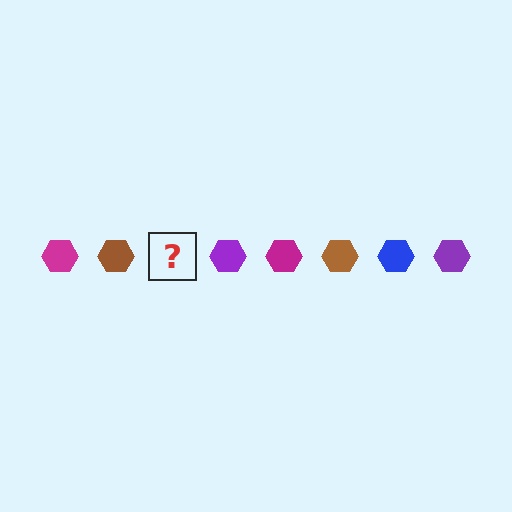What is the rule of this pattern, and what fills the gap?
The rule is that the pattern cycles through magenta, brown, blue, purple hexagons. The gap should be filled with a blue hexagon.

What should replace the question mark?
The question mark should be replaced with a blue hexagon.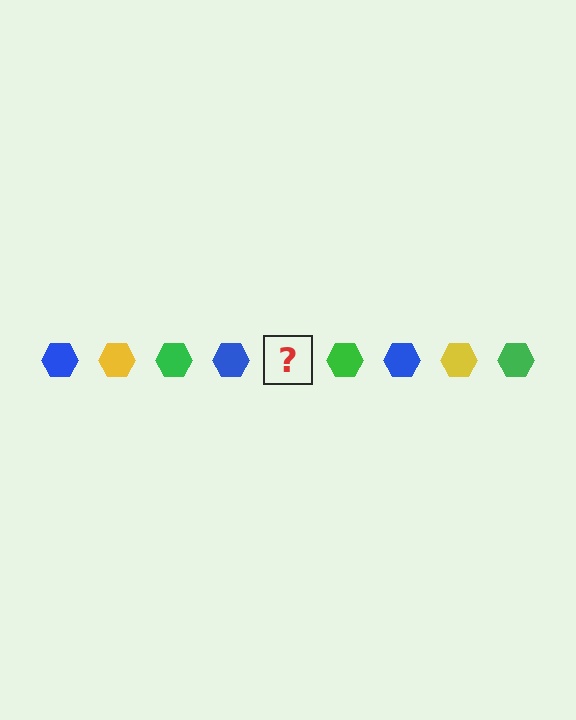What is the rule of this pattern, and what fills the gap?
The rule is that the pattern cycles through blue, yellow, green hexagons. The gap should be filled with a yellow hexagon.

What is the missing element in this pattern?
The missing element is a yellow hexagon.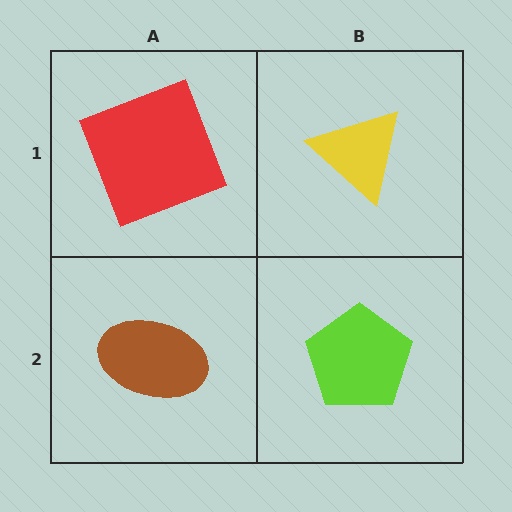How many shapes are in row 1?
2 shapes.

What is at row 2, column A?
A brown ellipse.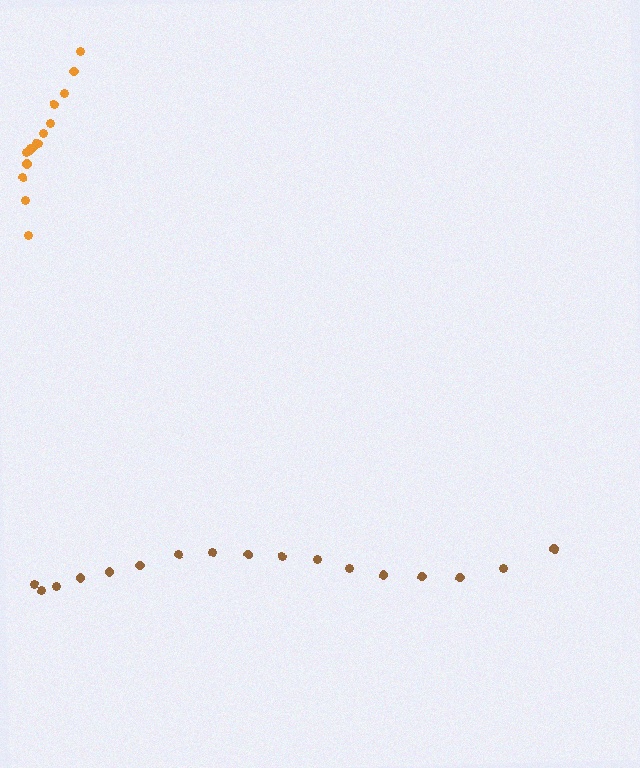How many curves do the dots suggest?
There are 2 distinct paths.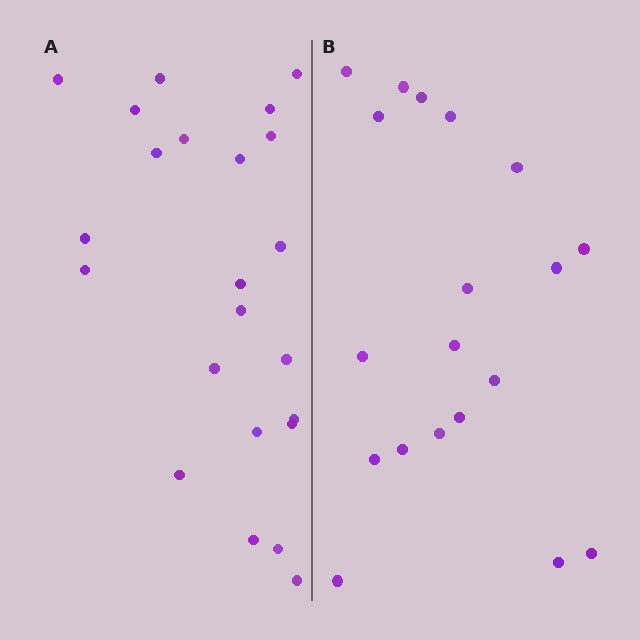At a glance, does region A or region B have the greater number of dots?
Region A (the left region) has more dots.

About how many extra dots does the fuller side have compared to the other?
Region A has about 4 more dots than region B.